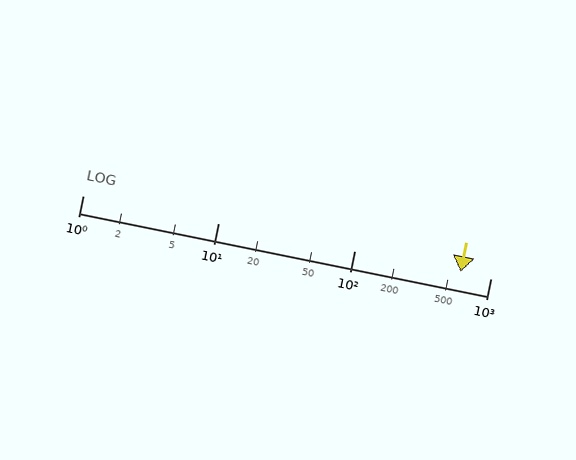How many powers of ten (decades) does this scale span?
The scale spans 3 decades, from 1 to 1000.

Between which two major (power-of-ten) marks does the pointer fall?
The pointer is between 100 and 1000.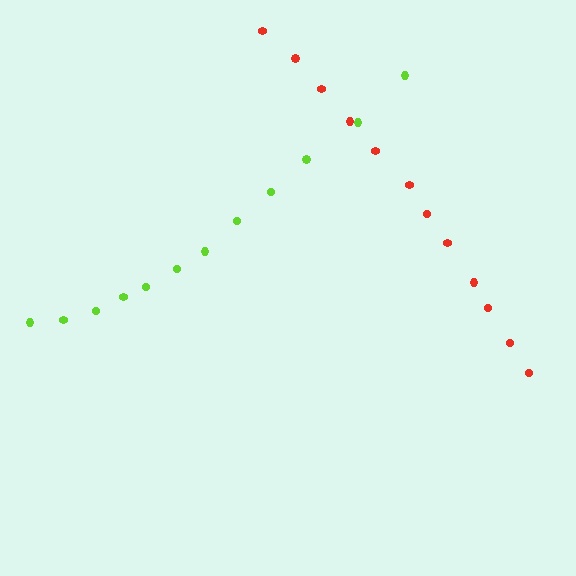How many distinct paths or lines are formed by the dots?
There are 2 distinct paths.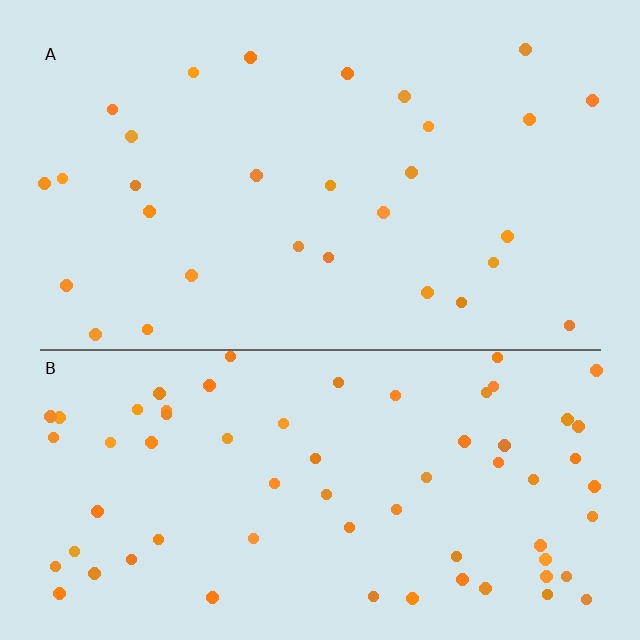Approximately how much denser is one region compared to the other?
Approximately 2.3× — region B over region A.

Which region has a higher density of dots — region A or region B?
B (the bottom).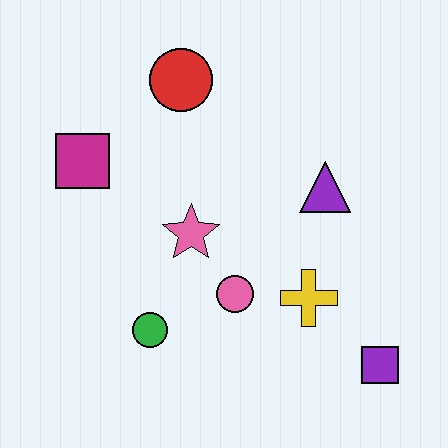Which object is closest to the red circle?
The magenta square is closest to the red circle.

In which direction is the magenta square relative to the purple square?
The magenta square is to the left of the purple square.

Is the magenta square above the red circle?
No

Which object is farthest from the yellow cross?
The magenta square is farthest from the yellow cross.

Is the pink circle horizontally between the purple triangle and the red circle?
Yes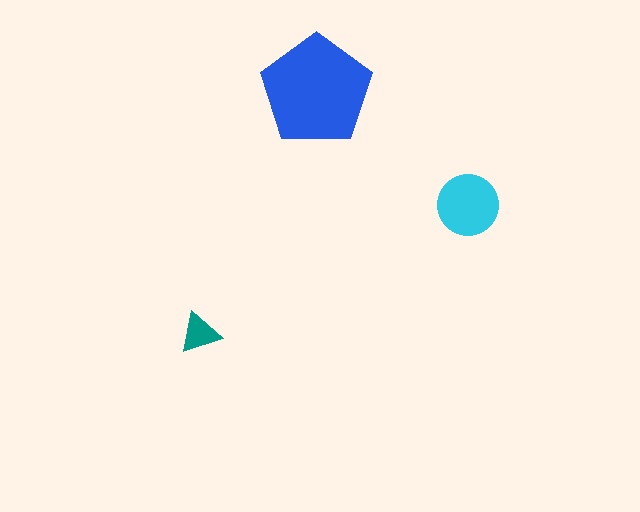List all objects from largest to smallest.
The blue pentagon, the cyan circle, the teal triangle.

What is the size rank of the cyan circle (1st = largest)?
2nd.